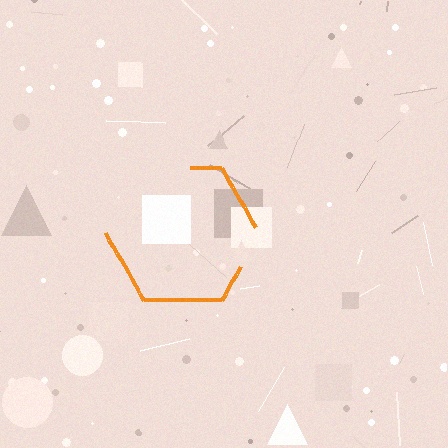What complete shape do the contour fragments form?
The contour fragments form a hexagon.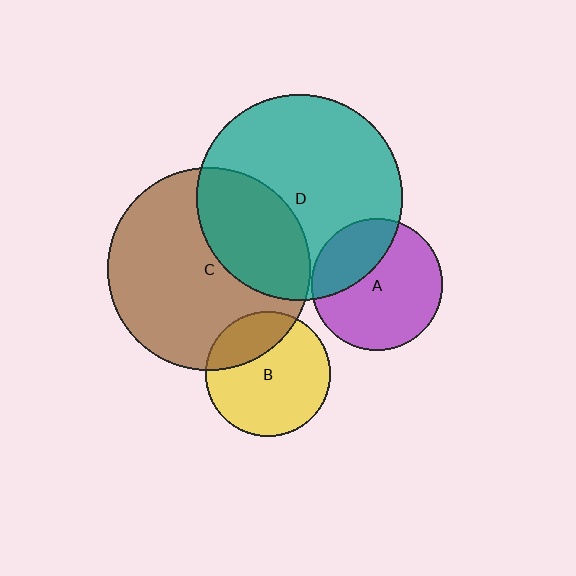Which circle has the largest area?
Circle D (teal).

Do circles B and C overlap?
Yes.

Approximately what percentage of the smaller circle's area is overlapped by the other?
Approximately 25%.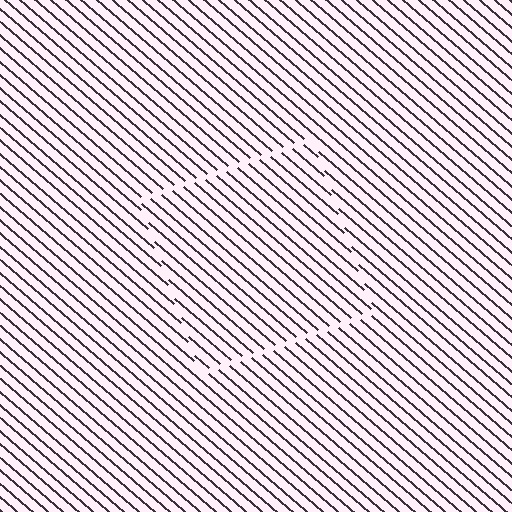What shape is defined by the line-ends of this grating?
An illusory square. The interior of the shape contains the same grating, shifted by half a period — the contour is defined by the phase discontinuity where line-ends from the inner and outer gratings abut.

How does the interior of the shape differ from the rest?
The interior of the shape contains the same grating, shifted by half a period — the contour is defined by the phase discontinuity where line-ends from the inner and outer gratings abut.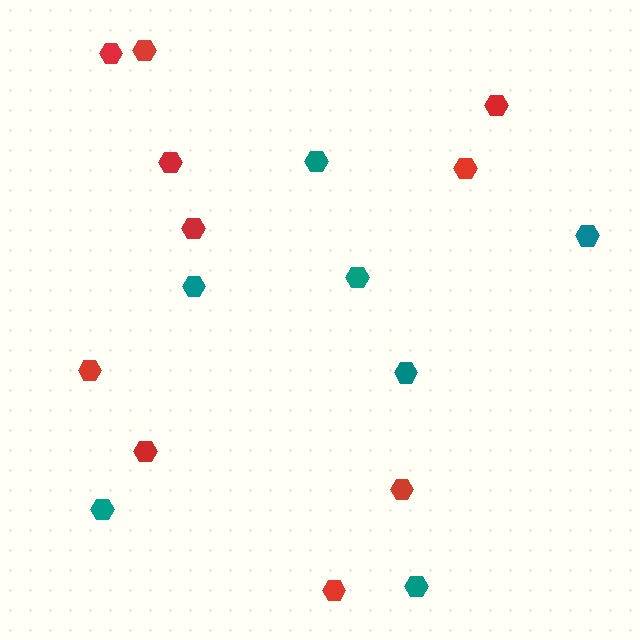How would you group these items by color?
There are 2 groups: one group of teal hexagons (7) and one group of red hexagons (10).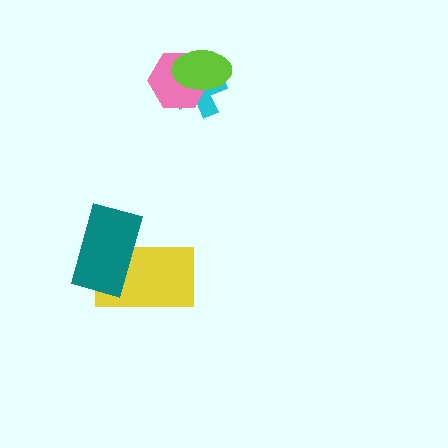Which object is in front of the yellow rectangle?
The teal rectangle is in front of the yellow rectangle.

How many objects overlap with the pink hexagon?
2 objects overlap with the pink hexagon.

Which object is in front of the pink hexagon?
The lime ellipse is in front of the pink hexagon.